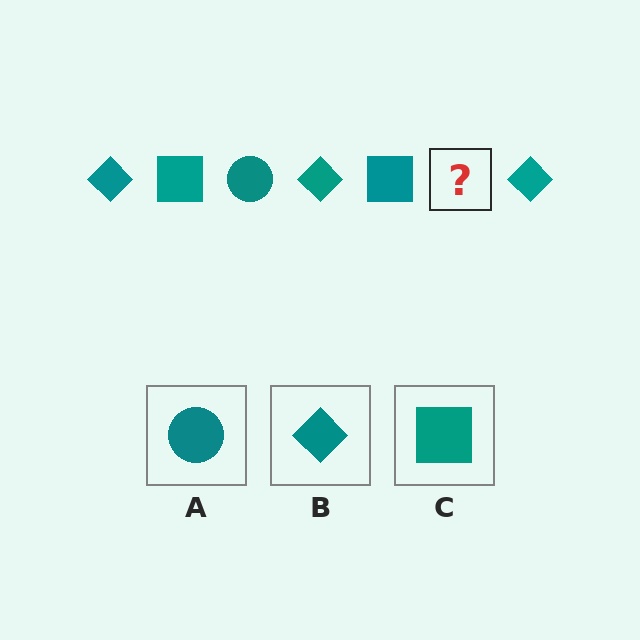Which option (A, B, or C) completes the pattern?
A.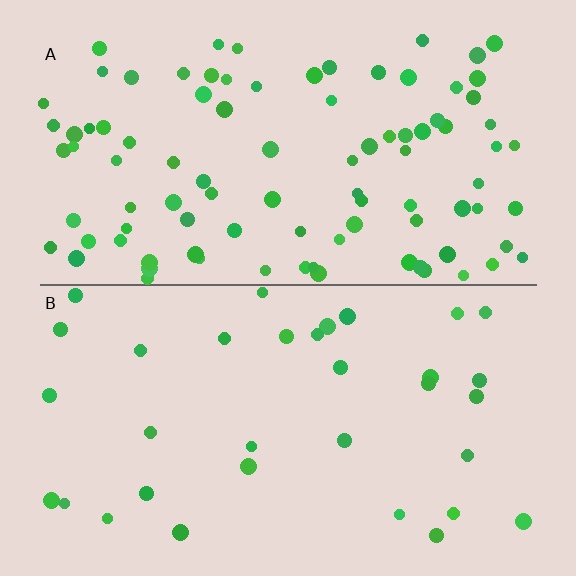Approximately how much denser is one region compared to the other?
Approximately 2.8× — region A over region B.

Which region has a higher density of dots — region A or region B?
A (the top).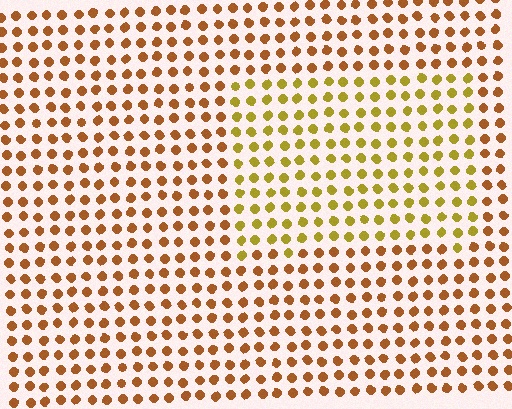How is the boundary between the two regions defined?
The boundary is defined purely by a slight shift in hue (about 31 degrees). Spacing, size, and orientation are identical on both sides.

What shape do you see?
I see a rectangle.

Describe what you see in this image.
The image is filled with small brown elements in a uniform arrangement. A rectangle-shaped region is visible where the elements are tinted to a slightly different hue, forming a subtle color boundary.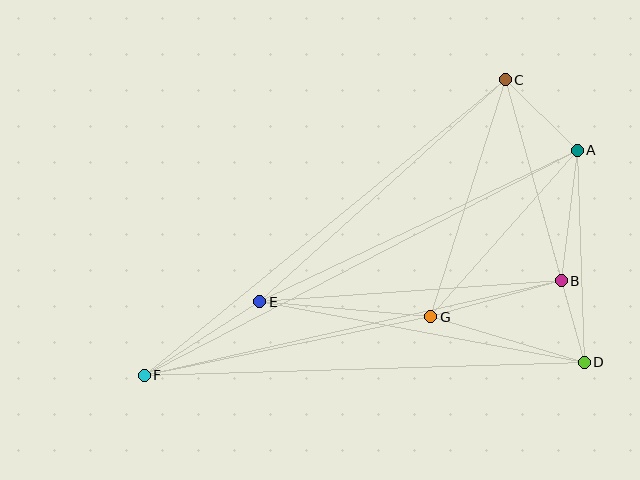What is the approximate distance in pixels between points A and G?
The distance between A and G is approximately 221 pixels.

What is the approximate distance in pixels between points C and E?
The distance between C and E is approximately 331 pixels.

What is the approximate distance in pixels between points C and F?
The distance between C and F is approximately 466 pixels.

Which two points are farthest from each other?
Points A and F are farthest from each other.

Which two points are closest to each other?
Points B and D are closest to each other.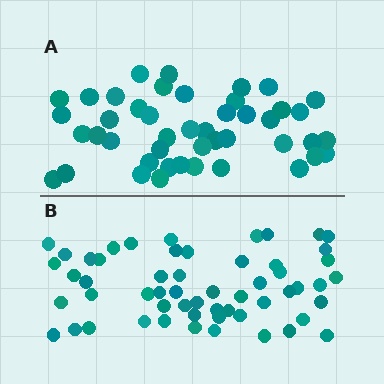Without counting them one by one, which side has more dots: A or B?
Region B (the bottom region) has more dots.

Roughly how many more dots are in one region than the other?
Region B has roughly 12 or so more dots than region A.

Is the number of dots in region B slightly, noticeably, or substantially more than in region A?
Region B has only slightly more — the two regions are fairly close. The ratio is roughly 1.2 to 1.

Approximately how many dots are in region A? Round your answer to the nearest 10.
About 40 dots. (The exact count is 45, which rounds to 40.)